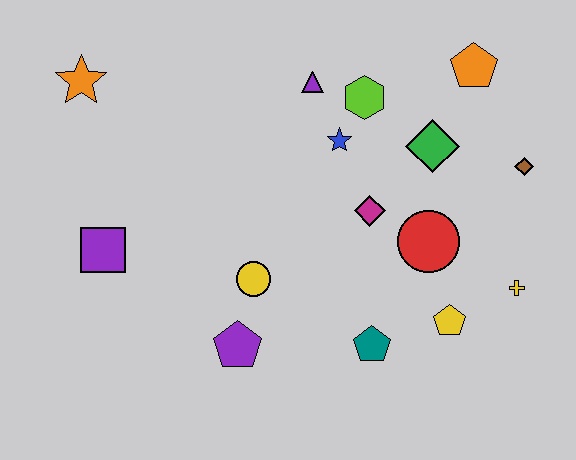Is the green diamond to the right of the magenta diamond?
Yes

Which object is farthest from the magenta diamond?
The orange star is farthest from the magenta diamond.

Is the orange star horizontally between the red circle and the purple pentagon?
No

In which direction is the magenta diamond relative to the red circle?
The magenta diamond is to the left of the red circle.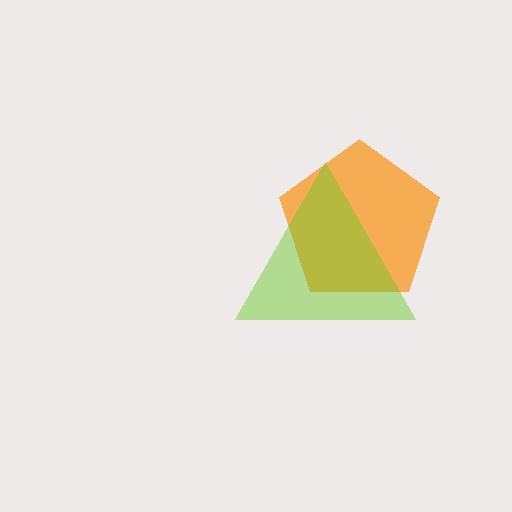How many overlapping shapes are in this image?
There are 2 overlapping shapes in the image.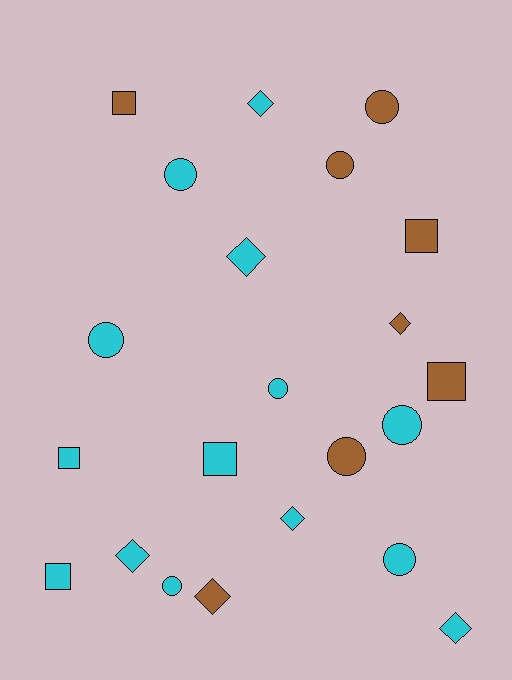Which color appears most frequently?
Cyan, with 14 objects.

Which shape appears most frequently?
Circle, with 9 objects.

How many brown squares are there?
There are 3 brown squares.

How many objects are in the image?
There are 22 objects.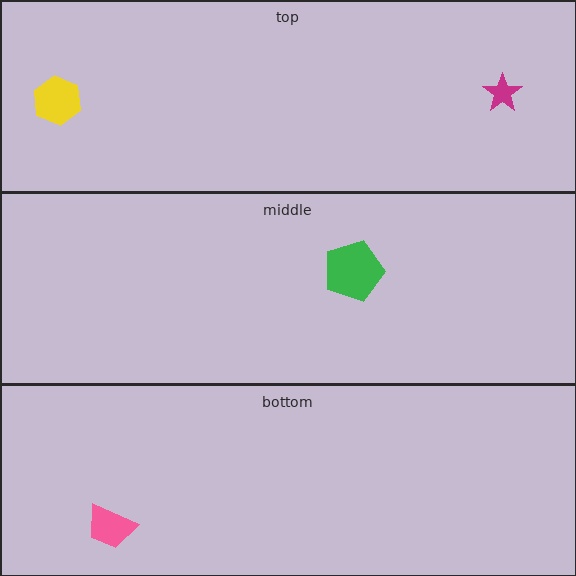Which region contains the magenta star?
The top region.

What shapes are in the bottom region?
The pink trapezoid.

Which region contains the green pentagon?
The middle region.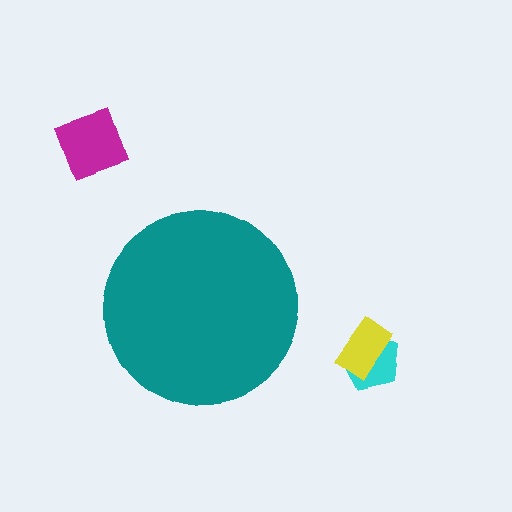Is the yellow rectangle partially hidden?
No, the yellow rectangle is fully visible.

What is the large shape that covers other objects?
A teal circle.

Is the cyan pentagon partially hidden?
No, the cyan pentagon is fully visible.